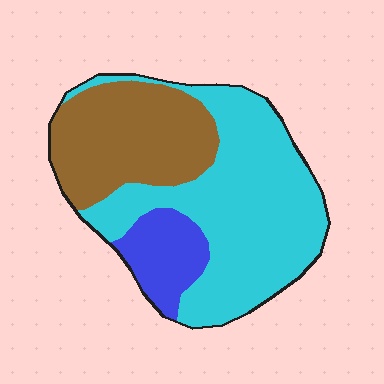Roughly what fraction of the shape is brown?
Brown takes up between a quarter and a half of the shape.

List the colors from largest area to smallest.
From largest to smallest: cyan, brown, blue.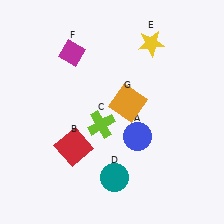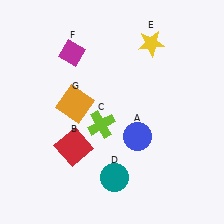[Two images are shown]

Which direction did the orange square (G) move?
The orange square (G) moved left.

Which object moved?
The orange square (G) moved left.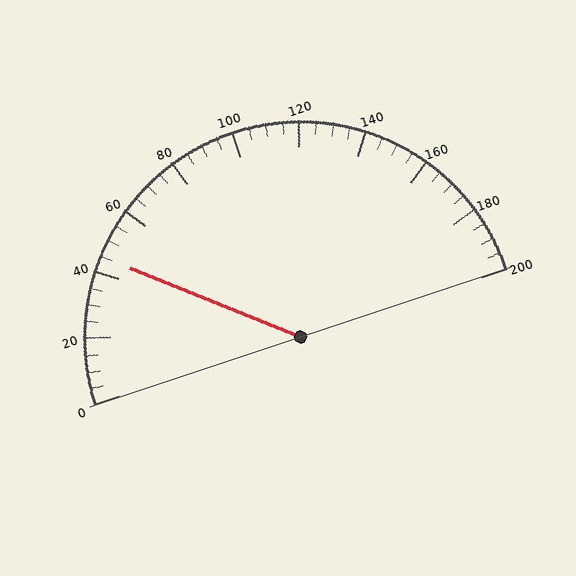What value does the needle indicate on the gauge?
The needle indicates approximately 45.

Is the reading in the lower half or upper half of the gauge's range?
The reading is in the lower half of the range (0 to 200).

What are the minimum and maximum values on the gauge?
The gauge ranges from 0 to 200.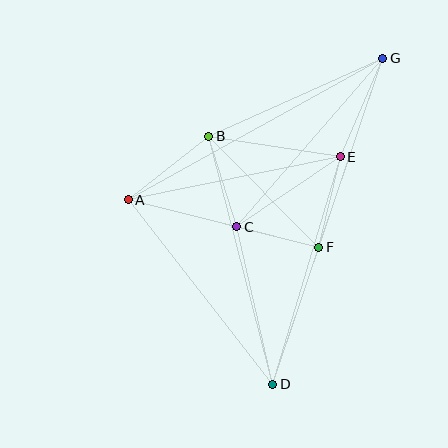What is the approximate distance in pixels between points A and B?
The distance between A and B is approximately 102 pixels.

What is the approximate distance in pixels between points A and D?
The distance between A and D is approximately 235 pixels.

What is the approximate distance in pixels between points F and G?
The distance between F and G is approximately 199 pixels.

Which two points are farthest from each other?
Points D and G are farthest from each other.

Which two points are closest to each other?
Points C and F are closest to each other.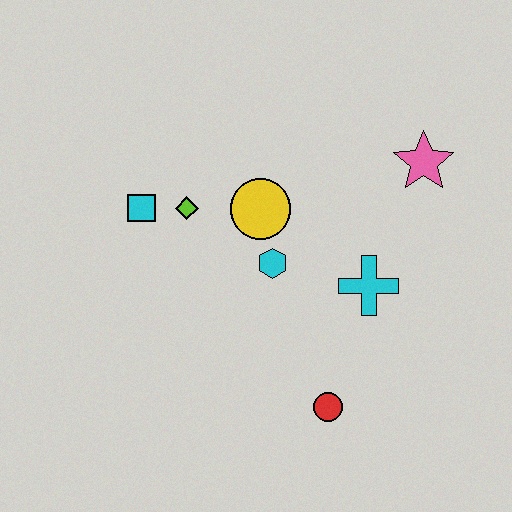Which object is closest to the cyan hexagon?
The yellow circle is closest to the cyan hexagon.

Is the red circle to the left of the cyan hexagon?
No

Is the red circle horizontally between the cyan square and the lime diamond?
No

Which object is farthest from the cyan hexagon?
The pink star is farthest from the cyan hexagon.